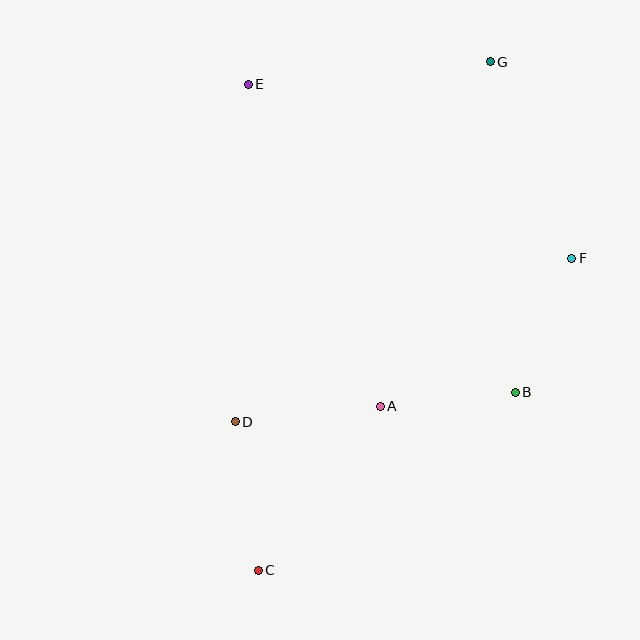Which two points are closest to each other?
Points A and B are closest to each other.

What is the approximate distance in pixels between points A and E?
The distance between A and E is approximately 348 pixels.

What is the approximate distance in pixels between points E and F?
The distance between E and F is approximately 367 pixels.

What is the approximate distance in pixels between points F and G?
The distance between F and G is approximately 213 pixels.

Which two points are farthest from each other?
Points C and G are farthest from each other.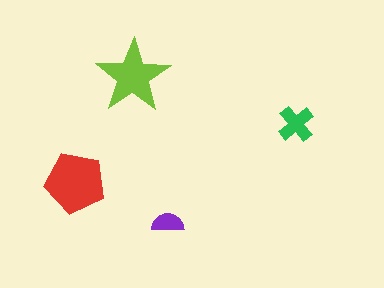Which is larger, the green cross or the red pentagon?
The red pentagon.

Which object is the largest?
The red pentagon.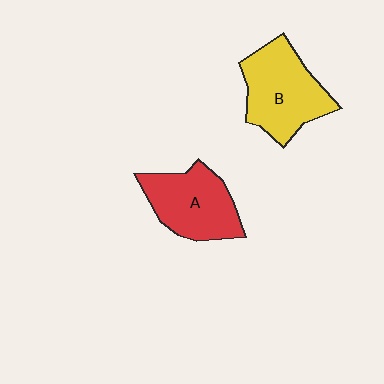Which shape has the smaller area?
Shape A (red).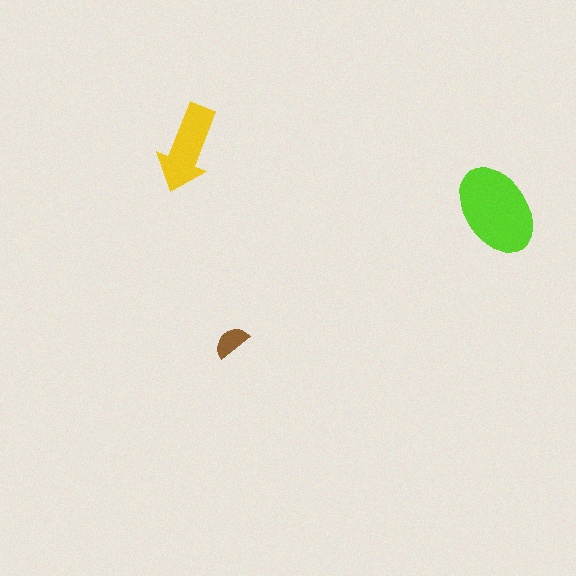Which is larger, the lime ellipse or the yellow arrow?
The lime ellipse.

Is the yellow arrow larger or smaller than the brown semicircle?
Larger.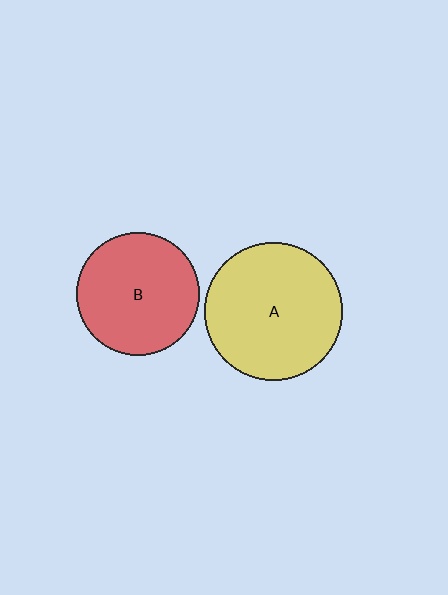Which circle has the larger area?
Circle A (yellow).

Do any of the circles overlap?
No, none of the circles overlap.